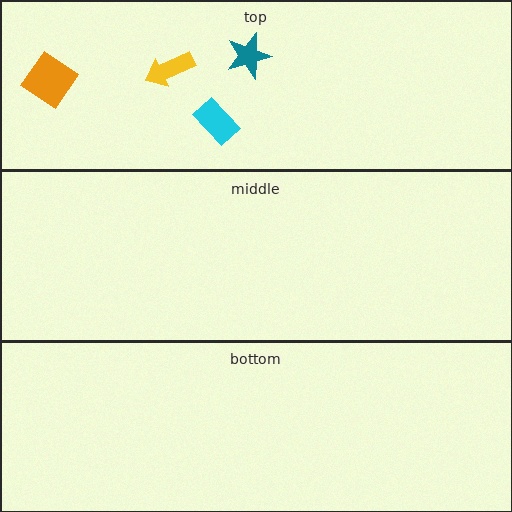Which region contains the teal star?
The top region.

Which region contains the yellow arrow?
The top region.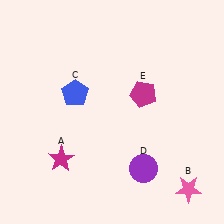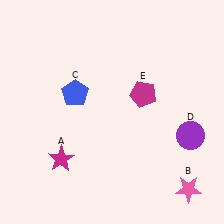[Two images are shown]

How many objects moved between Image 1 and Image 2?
1 object moved between the two images.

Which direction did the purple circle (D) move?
The purple circle (D) moved right.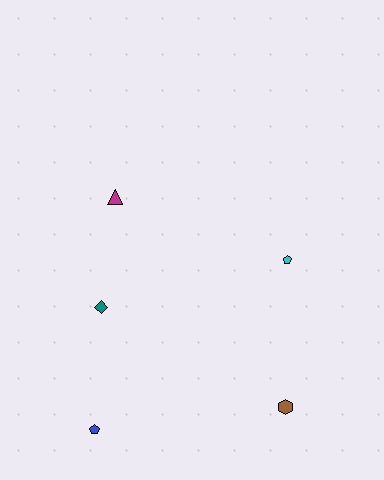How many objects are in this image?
There are 5 objects.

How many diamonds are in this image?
There is 1 diamond.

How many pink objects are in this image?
There are no pink objects.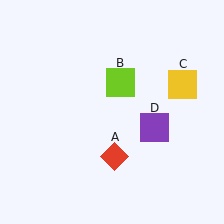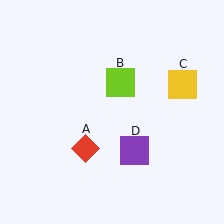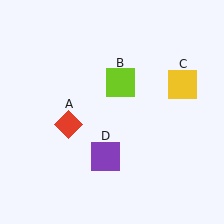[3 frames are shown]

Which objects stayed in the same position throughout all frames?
Lime square (object B) and yellow square (object C) remained stationary.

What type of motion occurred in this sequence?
The red diamond (object A), purple square (object D) rotated clockwise around the center of the scene.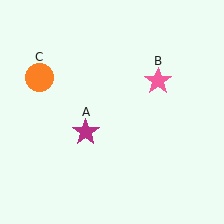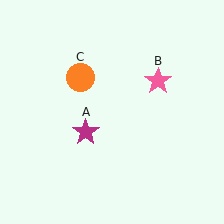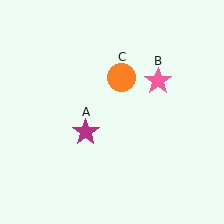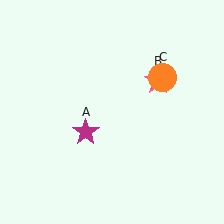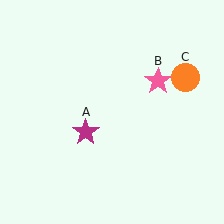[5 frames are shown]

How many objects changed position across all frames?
1 object changed position: orange circle (object C).